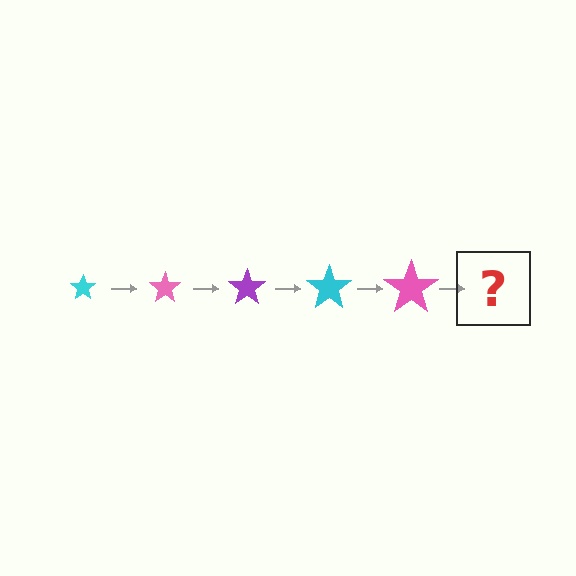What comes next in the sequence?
The next element should be a purple star, larger than the previous one.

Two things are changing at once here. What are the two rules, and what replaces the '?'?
The two rules are that the star grows larger each step and the color cycles through cyan, pink, and purple. The '?' should be a purple star, larger than the previous one.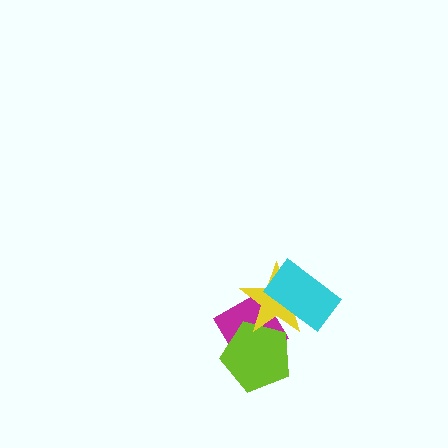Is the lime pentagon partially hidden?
Yes, it is partially covered by another shape.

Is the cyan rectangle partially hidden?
No, no other shape covers it.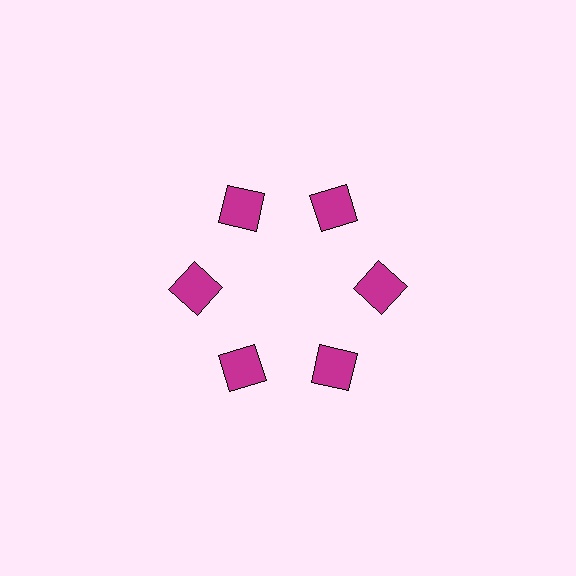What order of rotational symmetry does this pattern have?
This pattern has 6-fold rotational symmetry.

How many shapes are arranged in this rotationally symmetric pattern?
There are 6 shapes, arranged in 6 groups of 1.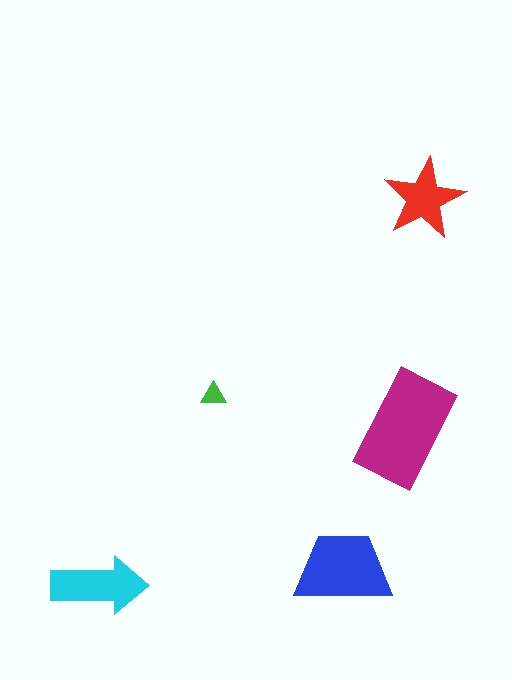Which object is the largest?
The magenta rectangle.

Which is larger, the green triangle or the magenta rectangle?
The magenta rectangle.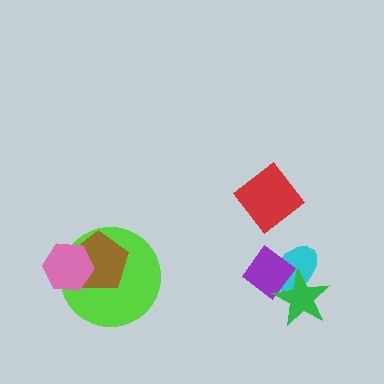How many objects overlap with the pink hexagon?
2 objects overlap with the pink hexagon.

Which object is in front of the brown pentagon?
The pink hexagon is in front of the brown pentagon.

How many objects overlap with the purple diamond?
2 objects overlap with the purple diamond.